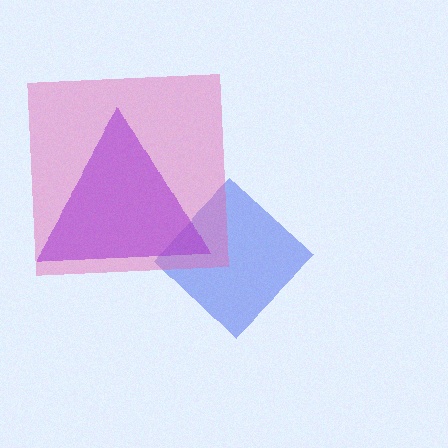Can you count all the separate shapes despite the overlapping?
Yes, there are 3 separate shapes.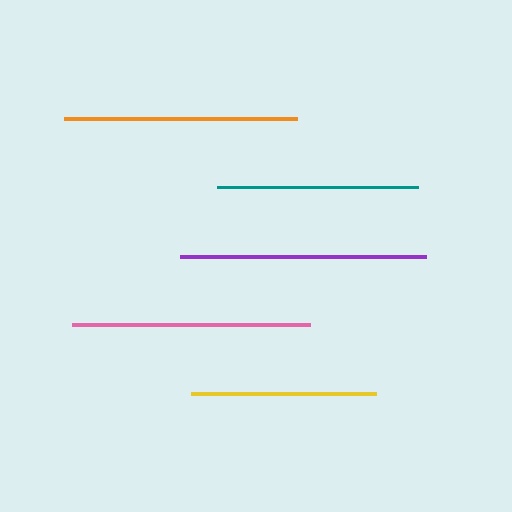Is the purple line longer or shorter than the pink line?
The purple line is longer than the pink line.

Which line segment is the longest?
The purple line is the longest at approximately 246 pixels.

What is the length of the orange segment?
The orange segment is approximately 233 pixels long.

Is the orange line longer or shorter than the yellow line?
The orange line is longer than the yellow line.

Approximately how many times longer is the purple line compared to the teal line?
The purple line is approximately 1.2 times the length of the teal line.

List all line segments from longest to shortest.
From longest to shortest: purple, pink, orange, teal, yellow.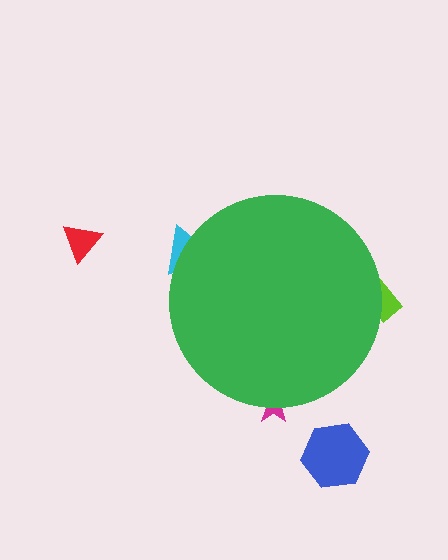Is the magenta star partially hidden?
Yes, the magenta star is partially hidden behind the green circle.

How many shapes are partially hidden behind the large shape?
3 shapes are partially hidden.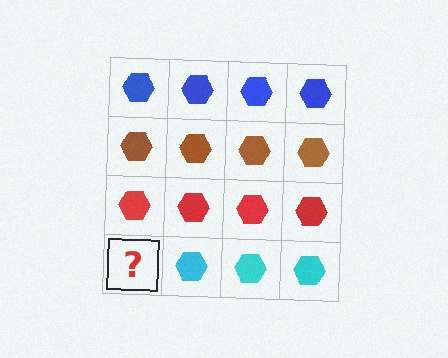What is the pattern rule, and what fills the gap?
The rule is that each row has a consistent color. The gap should be filled with a cyan hexagon.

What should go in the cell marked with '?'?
The missing cell should contain a cyan hexagon.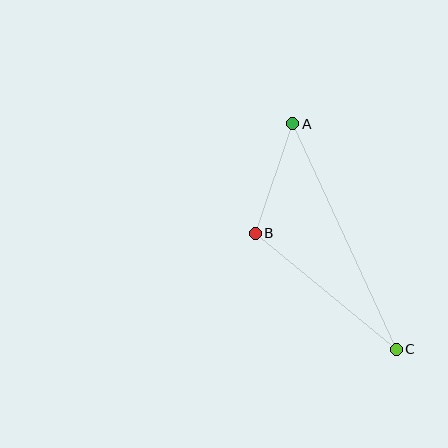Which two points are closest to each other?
Points A and B are closest to each other.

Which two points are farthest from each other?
Points A and C are farthest from each other.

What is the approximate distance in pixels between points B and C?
The distance between B and C is approximately 183 pixels.